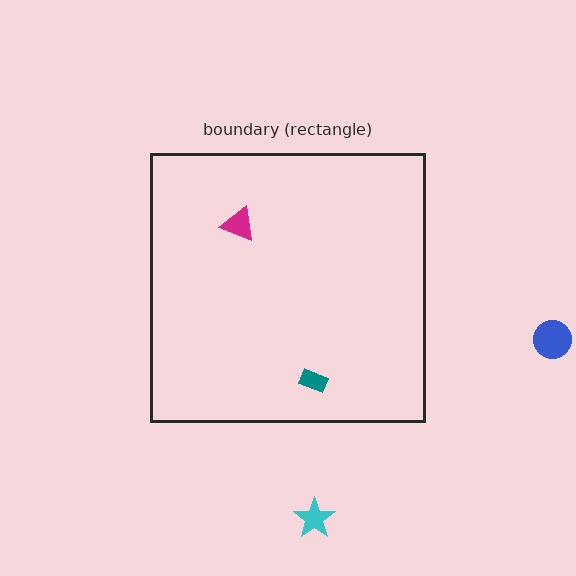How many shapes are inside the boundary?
2 inside, 2 outside.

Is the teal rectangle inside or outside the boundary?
Inside.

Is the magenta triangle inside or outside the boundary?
Inside.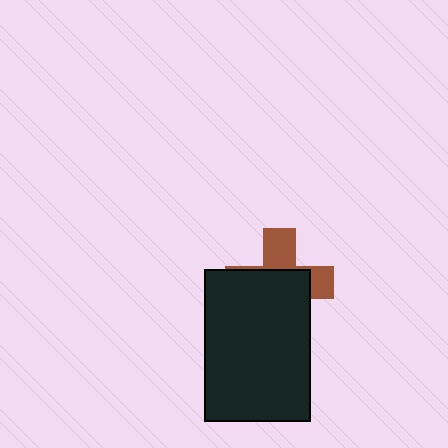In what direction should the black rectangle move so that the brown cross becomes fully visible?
The black rectangle should move down. That is the shortest direction to clear the overlap and leave the brown cross fully visible.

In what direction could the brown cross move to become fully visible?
The brown cross could move up. That would shift it out from behind the black rectangle entirely.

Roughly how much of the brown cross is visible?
A small part of it is visible (roughly 38%).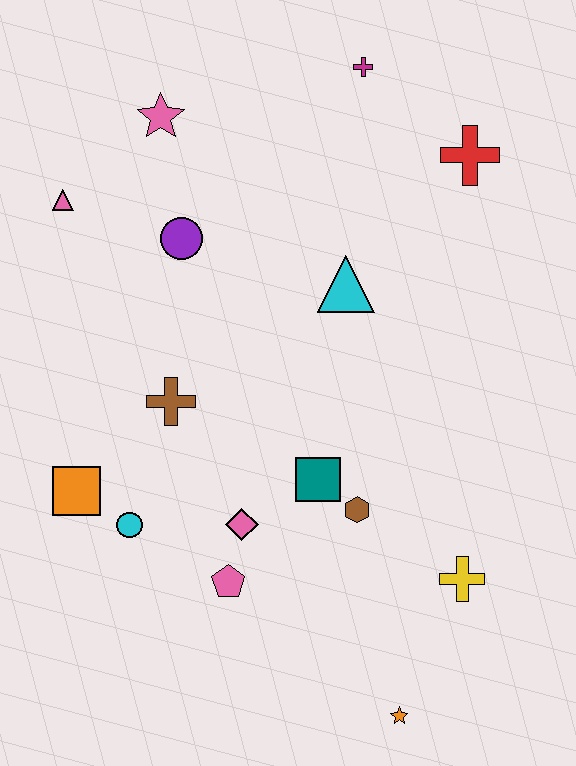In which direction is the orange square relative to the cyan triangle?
The orange square is to the left of the cyan triangle.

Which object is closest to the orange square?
The cyan circle is closest to the orange square.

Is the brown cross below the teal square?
No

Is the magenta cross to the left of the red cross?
Yes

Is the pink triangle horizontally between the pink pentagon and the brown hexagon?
No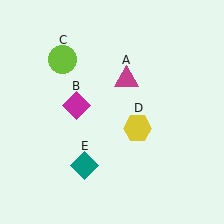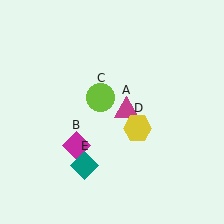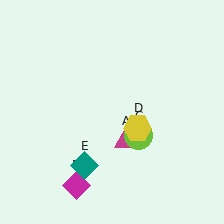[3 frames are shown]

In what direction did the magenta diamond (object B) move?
The magenta diamond (object B) moved down.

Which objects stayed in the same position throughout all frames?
Yellow hexagon (object D) and teal diamond (object E) remained stationary.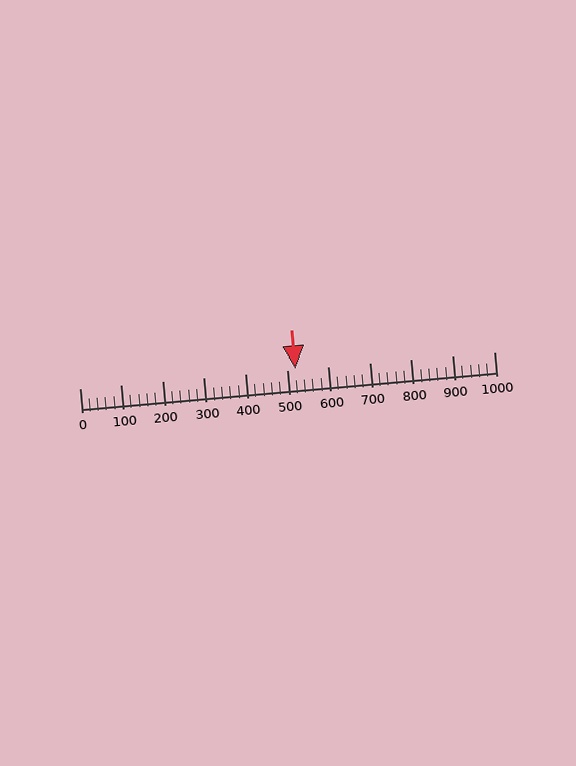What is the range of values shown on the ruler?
The ruler shows values from 0 to 1000.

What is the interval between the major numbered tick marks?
The major tick marks are spaced 100 units apart.